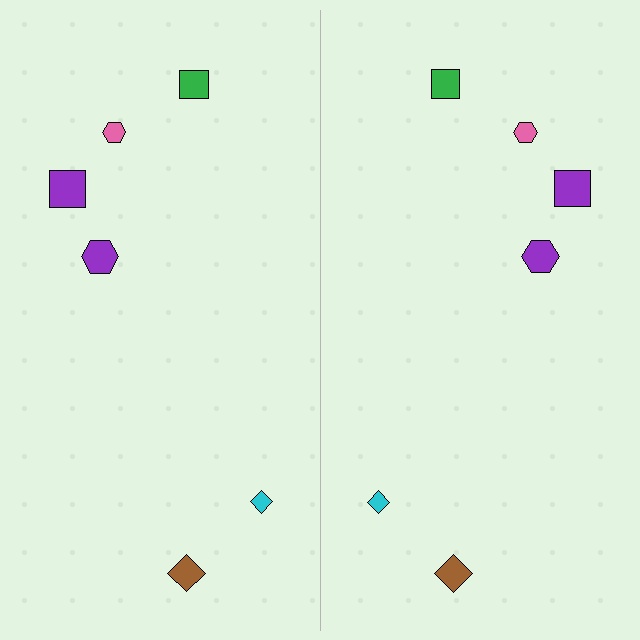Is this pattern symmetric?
Yes, this pattern has bilateral (reflection) symmetry.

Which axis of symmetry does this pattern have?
The pattern has a vertical axis of symmetry running through the center of the image.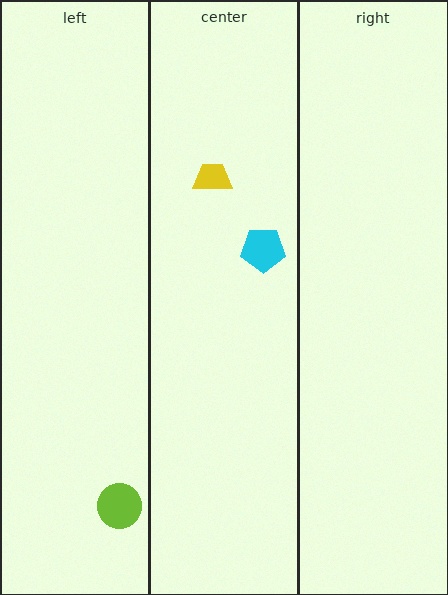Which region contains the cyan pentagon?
The center region.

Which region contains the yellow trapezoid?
The center region.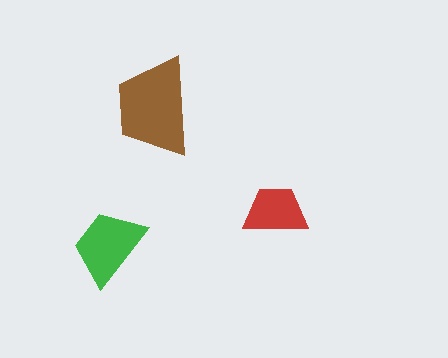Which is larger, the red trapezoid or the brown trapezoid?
The brown one.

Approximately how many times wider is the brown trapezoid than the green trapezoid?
About 1.5 times wider.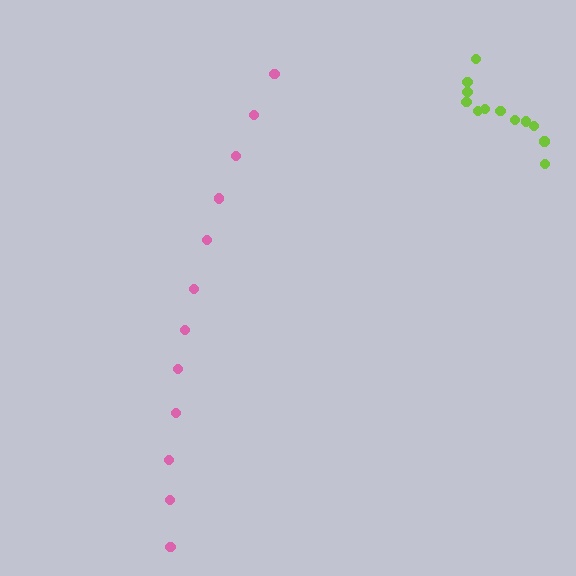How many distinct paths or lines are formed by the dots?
There are 2 distinct paths.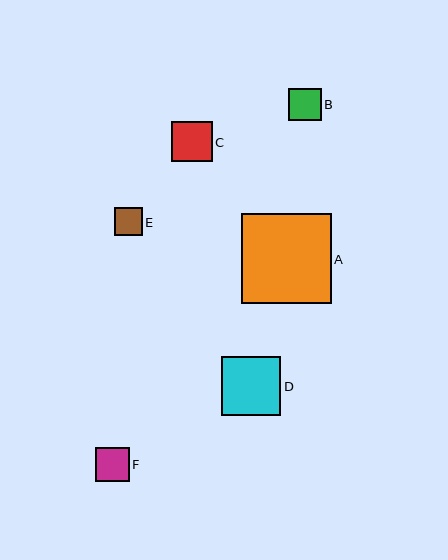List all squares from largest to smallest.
From largest to smallest: A, D, C, F, B, E.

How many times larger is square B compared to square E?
Square B is approximately 1.2 times the size of square E.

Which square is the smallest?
Square E is the smallest with a size of approximately 28 pixels.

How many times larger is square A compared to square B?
Square A is approximately 2.8 times the size of square B.